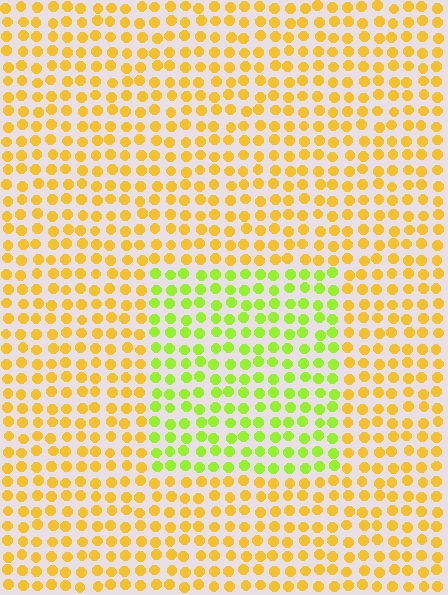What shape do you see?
I see a rectangle.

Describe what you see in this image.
The image is filled with small yellow elements in a uniform arrangement. A rectangle-shaped region is visible where the elements are tinted to a slightly different hue, forming a subtle color boundary.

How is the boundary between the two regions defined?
The boundary is defined purely by a slight shift in hue (about 44 degrees). Spacing, size, and orientation are identical on both sides.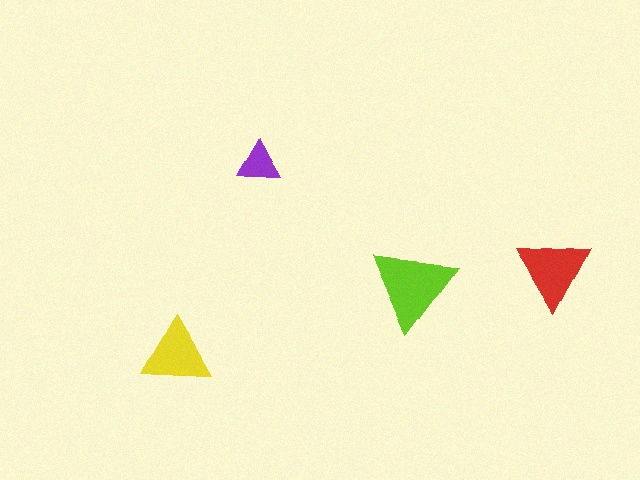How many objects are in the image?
There are 4 objects in the image.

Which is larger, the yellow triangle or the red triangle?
The red one.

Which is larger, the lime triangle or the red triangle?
The lime one.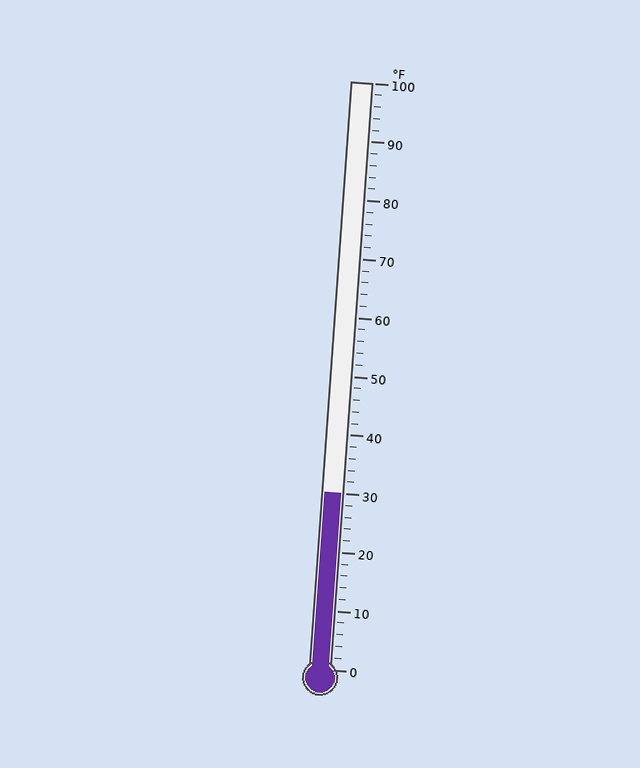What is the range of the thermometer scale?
The thermometer scale ranges from 0°F to 100°F.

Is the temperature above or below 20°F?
The temperature is above 20°F.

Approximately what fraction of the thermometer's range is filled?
The thermometer is filled to approximately 30% of its range.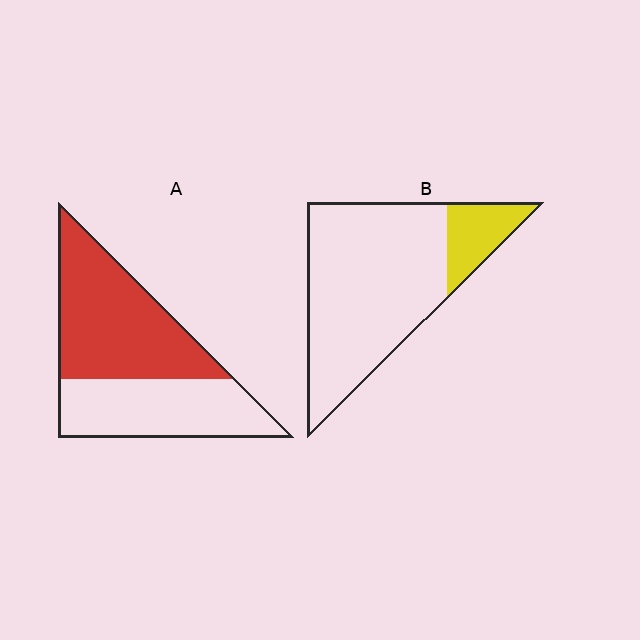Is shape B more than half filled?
No.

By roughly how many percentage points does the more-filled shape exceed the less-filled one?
By roughly 40 percentage points (A over B).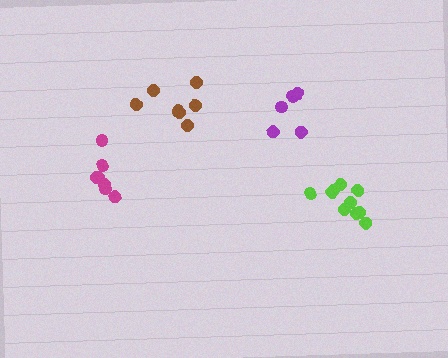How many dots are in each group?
Group 1: 7 dots, Group 2: 8 dots, Group 3: 5 dots, Group 4: 10 dots (30 total).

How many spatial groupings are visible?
There are 4 spatial groupings.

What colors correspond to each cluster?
The clusters are colored: brown, magenta, purple, lime.